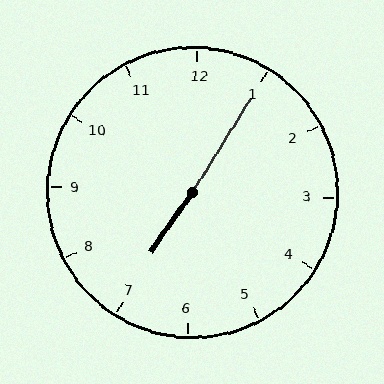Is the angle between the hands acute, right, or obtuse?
It is obtuse.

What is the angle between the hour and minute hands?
Approximately 178 degrees.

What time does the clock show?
7:05.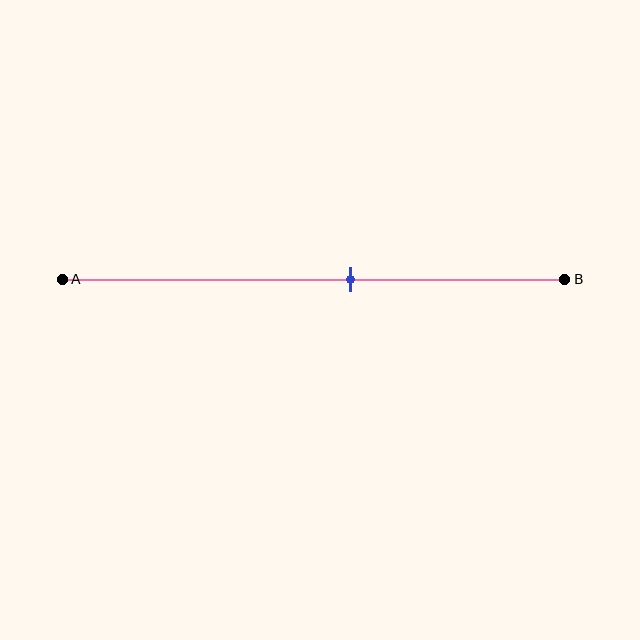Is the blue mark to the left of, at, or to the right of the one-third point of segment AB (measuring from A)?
The blue mark is to the right of the one-third point of segment AB.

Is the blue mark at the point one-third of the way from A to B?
No, the mark is at about 55% from A, not at the 33% one-third point.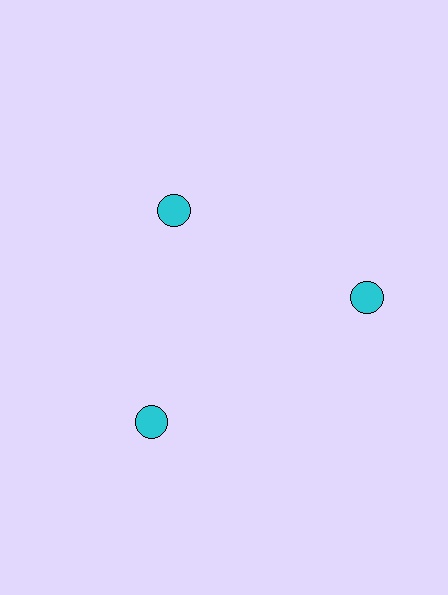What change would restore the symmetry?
The symmetry would be restored by moving it outward, back onto the ring so that all 3 circles sit at equal angles and equal distance from the center.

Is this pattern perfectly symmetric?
No. The 3 cyan circles are arranged in a ring, but one element near the 11 o'clock position is pulled inward toward the center, breaking the 3-fold rotational symmetry.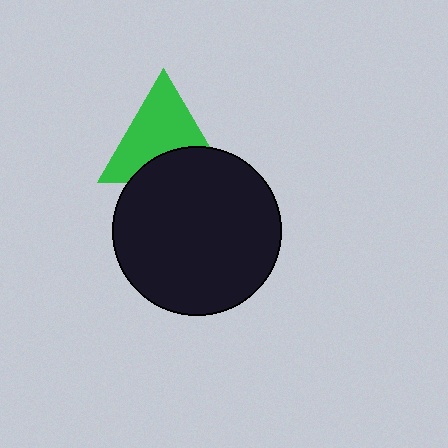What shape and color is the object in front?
The object in front is a black circle.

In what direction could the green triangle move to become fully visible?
The green triangle could move up. That would shift it out from behind the black circle entirely.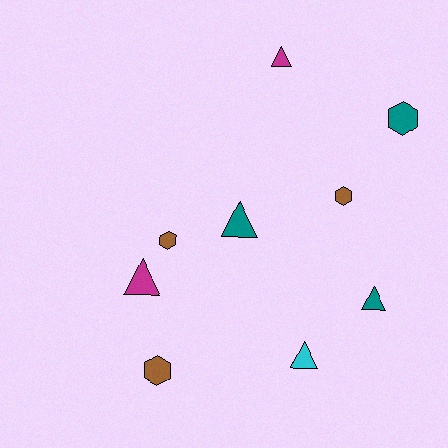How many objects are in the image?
There are 9 objects.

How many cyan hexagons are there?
There are no cyan hexagons.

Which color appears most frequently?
Brown, with 3 objects.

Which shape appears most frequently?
Triangle, with 5 objects.